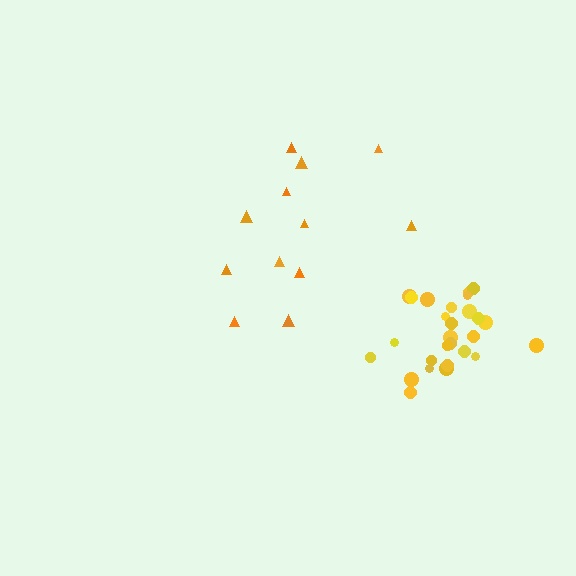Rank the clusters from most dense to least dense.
yellow, orange.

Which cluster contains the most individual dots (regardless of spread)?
Yellow (27).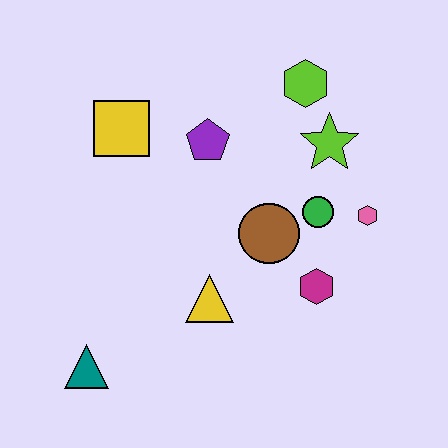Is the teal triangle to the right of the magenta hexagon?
No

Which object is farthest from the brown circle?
The teal triangle is farthest from the brown circle.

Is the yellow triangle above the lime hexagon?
No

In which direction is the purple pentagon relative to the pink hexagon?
The purple pentagon is to the left of the pink hexagon.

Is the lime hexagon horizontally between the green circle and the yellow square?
Yes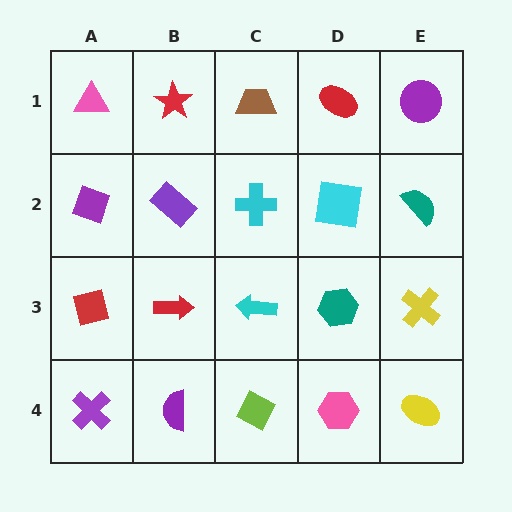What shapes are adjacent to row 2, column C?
A brown trapezoid (row 1, column C), a cyan arrow (row 3, column C), a purple rectangle (row 2, column B), a cyan square (row 2, column D).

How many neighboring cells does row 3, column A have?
3.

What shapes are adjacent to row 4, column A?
A red square (row 3, column A), a purple semicircle (row 4, column B).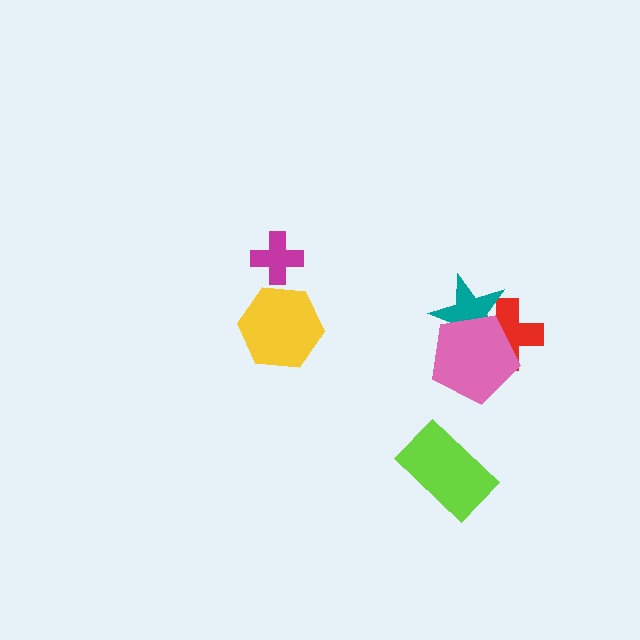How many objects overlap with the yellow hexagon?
0 objects overlap with the yellow hexagon.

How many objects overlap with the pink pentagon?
2 objects overlap with the pink pentagon.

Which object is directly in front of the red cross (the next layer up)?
The teal star is directly in front of the red cross.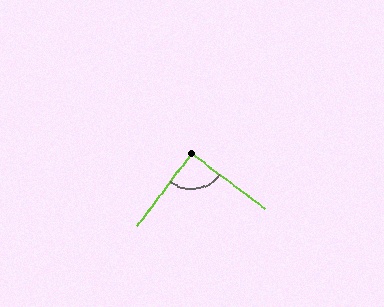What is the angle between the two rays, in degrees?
Approximately 90 degrees.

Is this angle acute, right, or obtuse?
It is approximately a right angle.